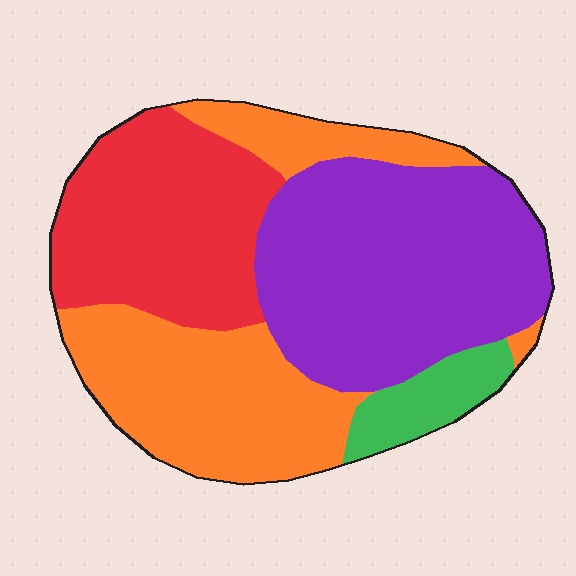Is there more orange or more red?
Orange.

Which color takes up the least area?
Green, at roughly 5%.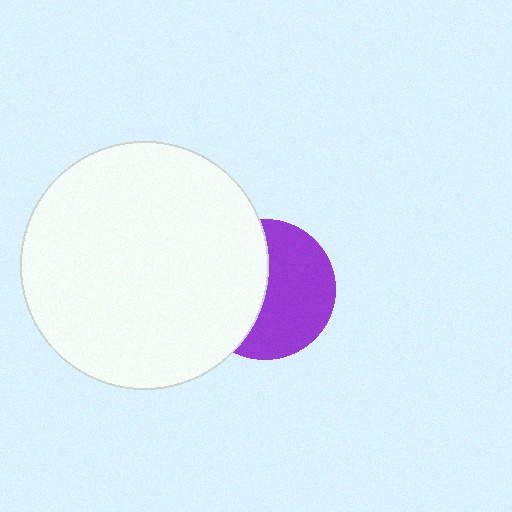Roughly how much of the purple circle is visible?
About half of it is visible (roughly 54%).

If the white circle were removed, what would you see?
You would see the complete purple circle.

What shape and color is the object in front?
The object in front is a white circle.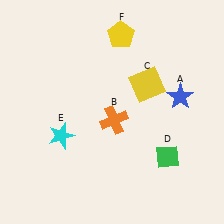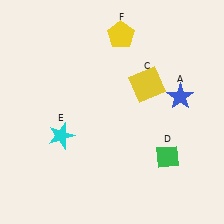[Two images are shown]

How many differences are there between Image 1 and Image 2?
There is 1 difference between the two images.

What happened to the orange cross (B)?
The orange cross (B) was removed in Image 2. It was in the bottom-right area of Image 1.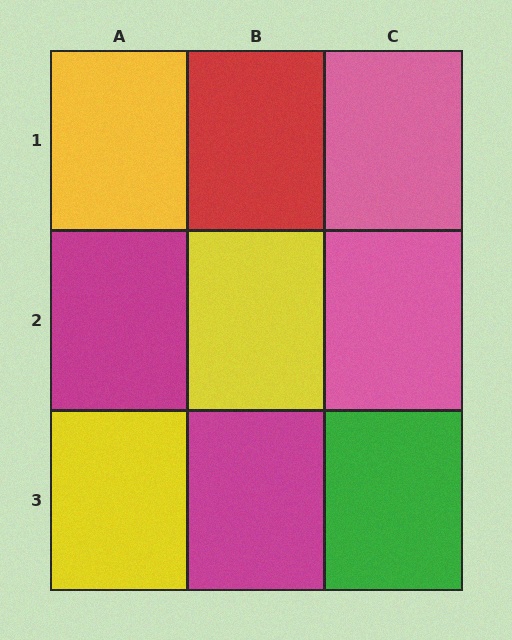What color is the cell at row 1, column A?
Yellow.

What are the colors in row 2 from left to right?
Magenta, yellow, pink.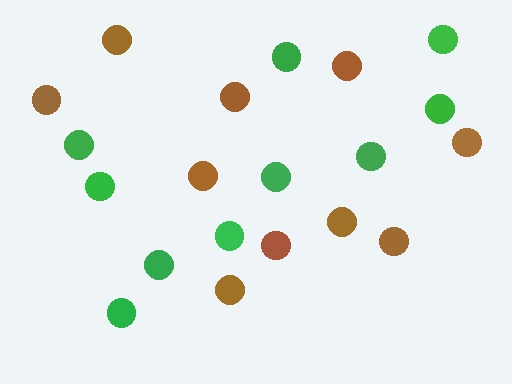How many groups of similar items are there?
There are 2 groups: one group of green circles (10) and one group of brown circles (10).